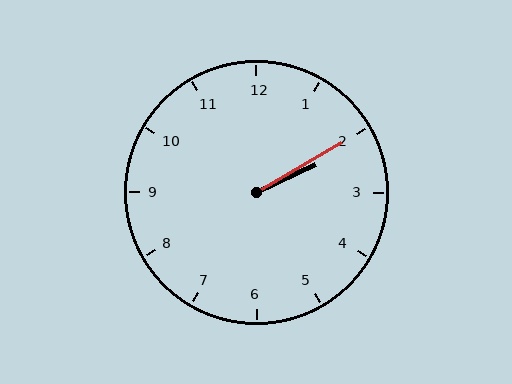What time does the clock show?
2:10.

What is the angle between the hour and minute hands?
Approximately 5 degrees.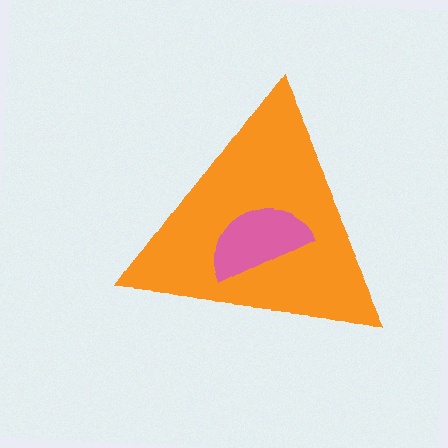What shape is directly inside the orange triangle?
The pink semicircle.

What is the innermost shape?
The pink semicircle.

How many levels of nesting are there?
2.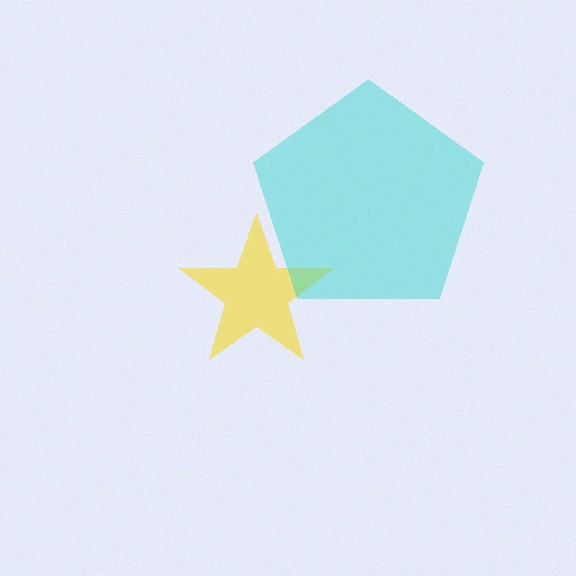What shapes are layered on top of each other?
The layered shapes are: a yellow star, a cyan pentagon.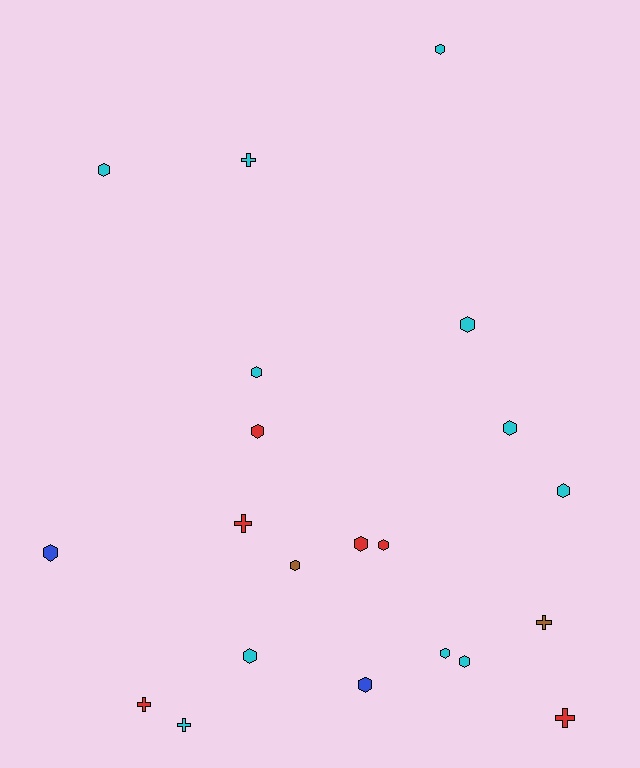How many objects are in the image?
There are 21 objects.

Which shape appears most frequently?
Hexagon, with 15 objects.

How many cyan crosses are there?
There are 2 cyan crosses.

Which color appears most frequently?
Cyan, with 11 objects.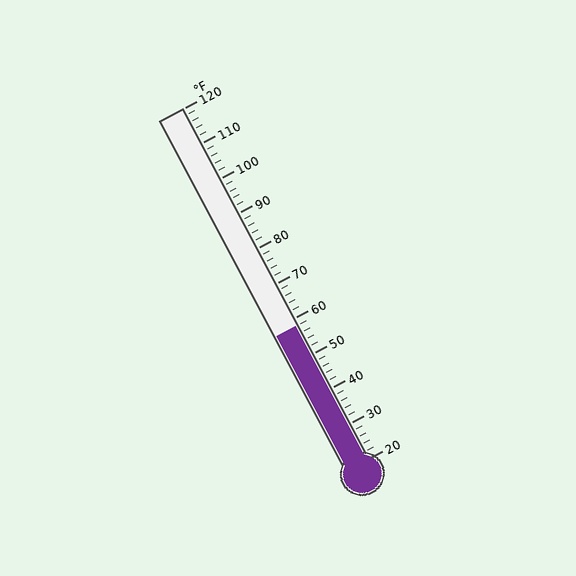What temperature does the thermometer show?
The thermometer shows approximately 58°F.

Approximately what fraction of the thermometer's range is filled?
The thermometer is filled to approximately 40% of its range.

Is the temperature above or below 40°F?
The temperature is above 40°F.